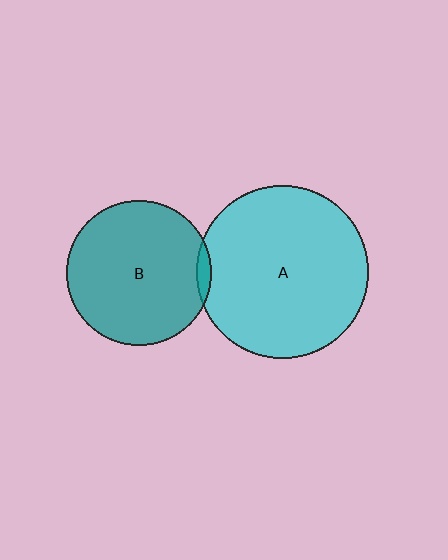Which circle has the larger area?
Circle A (cyan).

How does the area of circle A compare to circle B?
Approximately 1.4 times.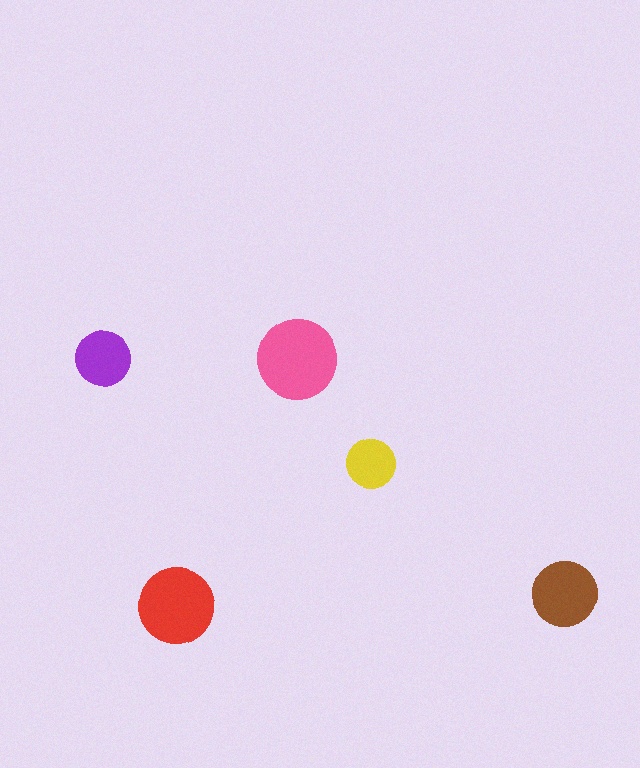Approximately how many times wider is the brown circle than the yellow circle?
About 1.5 times wider.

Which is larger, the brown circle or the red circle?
The red one.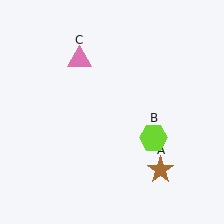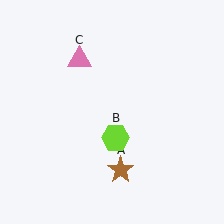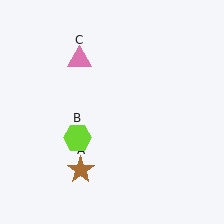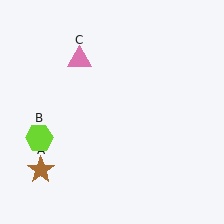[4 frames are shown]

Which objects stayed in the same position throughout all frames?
Pink triangle (object C) remained stationary.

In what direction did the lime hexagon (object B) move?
The lime hexagon (object B) moved left.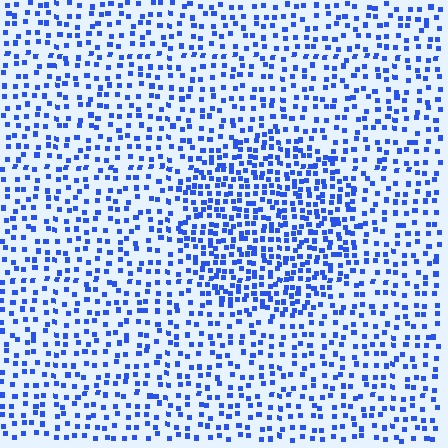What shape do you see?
I see a circle.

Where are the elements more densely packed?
The elements are more densely packed inside the circle boundary.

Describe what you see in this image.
The image contains small blue elements arranged at two different densities. A circle-shaped region is visible where the elements are more densely packed than the surrounding area.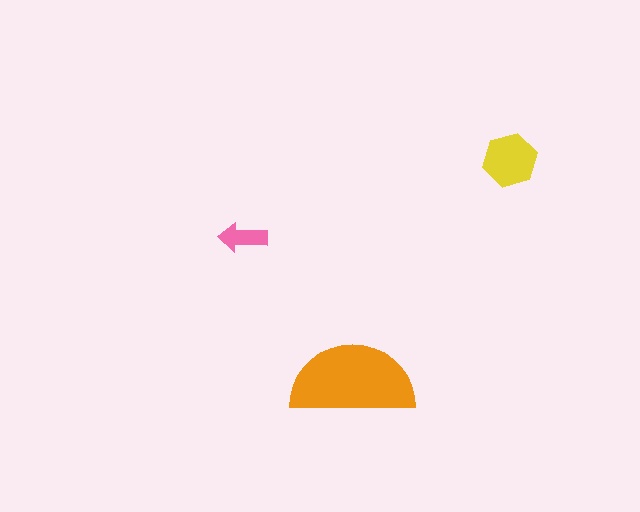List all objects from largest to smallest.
The orange semicircle, the yellow hexagon, the pink arrow.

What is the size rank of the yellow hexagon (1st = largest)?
2nd.